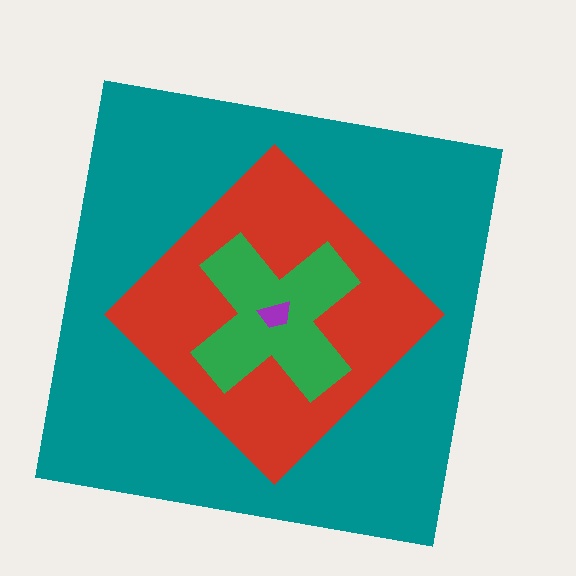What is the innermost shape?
The purple trapezoid.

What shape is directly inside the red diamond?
The green cross.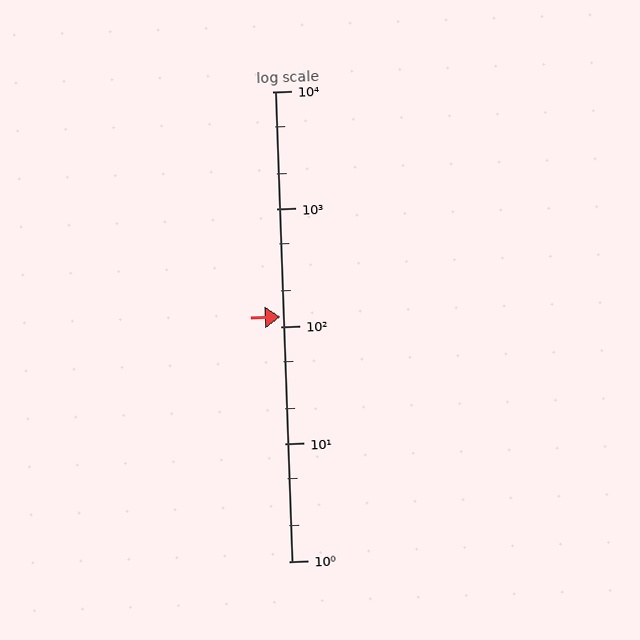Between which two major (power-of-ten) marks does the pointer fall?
The pointer is between 100 and 1000.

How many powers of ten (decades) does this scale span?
The scale spans 4 decades, from 1 to 10000.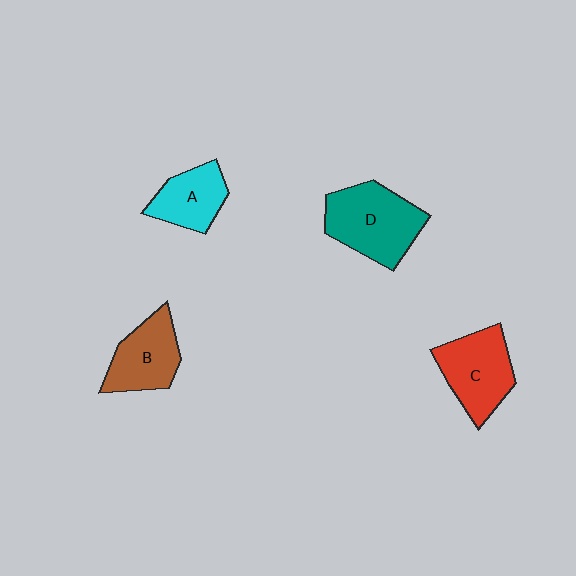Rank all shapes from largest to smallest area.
From largest to smallest: D (teal), C (red), B (brown), A (cyan).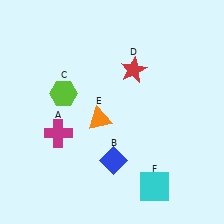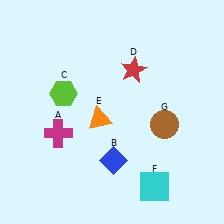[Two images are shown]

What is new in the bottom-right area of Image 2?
A brown circle (G) was added in the bottom-right area of Image 2.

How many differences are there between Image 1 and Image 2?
There is 1 difference between the two images.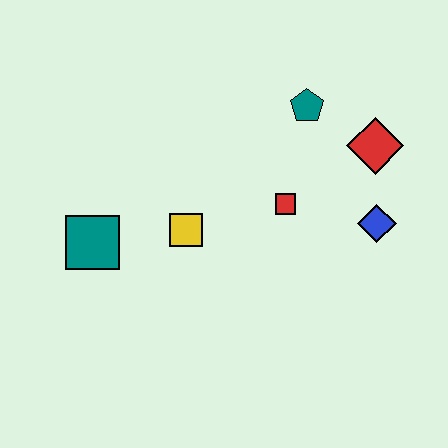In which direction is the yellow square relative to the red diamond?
The yellow square is to the left of the red diamond.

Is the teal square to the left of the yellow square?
Yes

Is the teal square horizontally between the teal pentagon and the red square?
No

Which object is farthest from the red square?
The teal square is farthest from the red square.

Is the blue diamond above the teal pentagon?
No